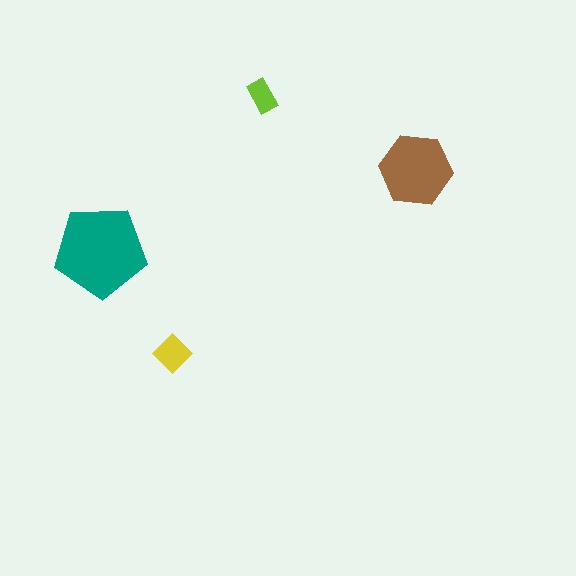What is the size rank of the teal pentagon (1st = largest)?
1st.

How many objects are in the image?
There are 4 objects in the image.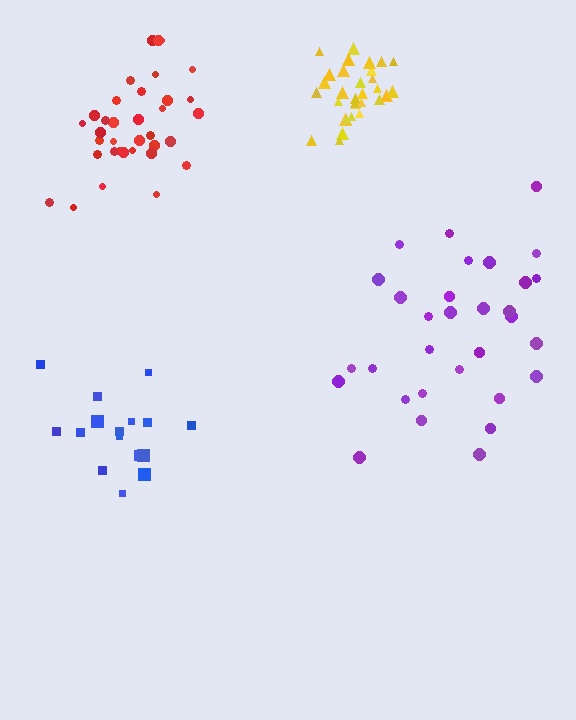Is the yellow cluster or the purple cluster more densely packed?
Yellow.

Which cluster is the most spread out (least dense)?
Purple.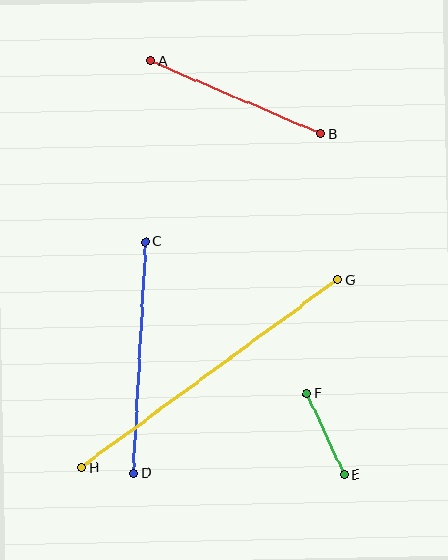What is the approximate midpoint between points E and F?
The midpoint is at approximately (325, 434) pixels.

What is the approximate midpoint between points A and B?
The midpoint is at approximately (236, 97) pixels.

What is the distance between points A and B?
The distance is approximately 185 pixels.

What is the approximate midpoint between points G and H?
The midpoint is at approximately (210, 373) pixels.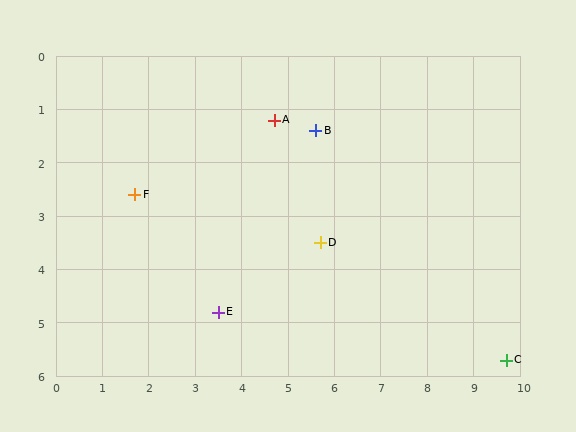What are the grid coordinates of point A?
Point A is at approximately (4.7, 1.2).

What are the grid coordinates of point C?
Point C is at approximately (9.7, 5.7).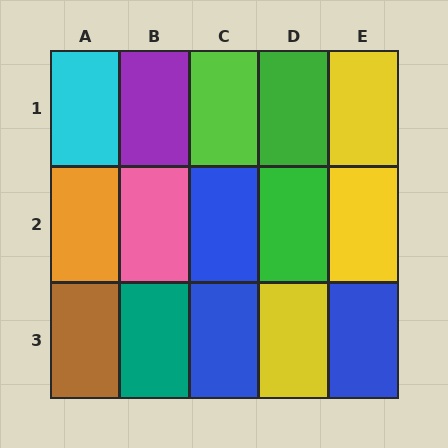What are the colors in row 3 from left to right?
Brown, teal, blue, yellow, blue.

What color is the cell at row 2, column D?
Green.